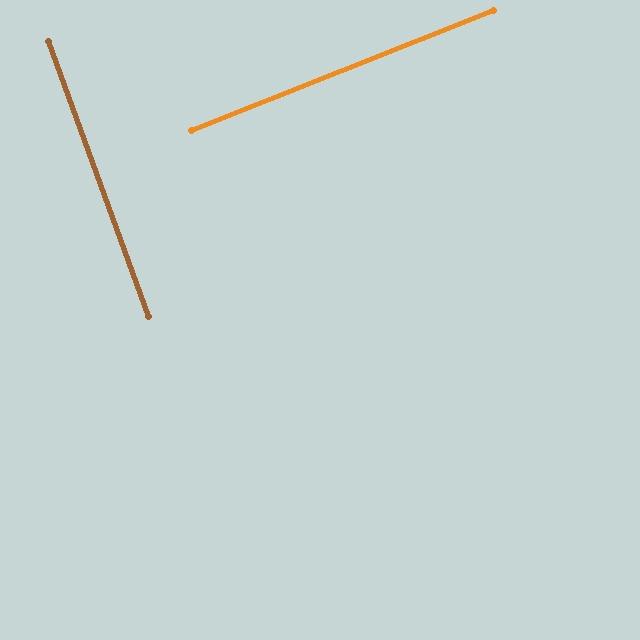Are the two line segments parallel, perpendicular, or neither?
Perpendicular — they meet at approximately 88°.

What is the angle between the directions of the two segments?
Approximately 88 degrees.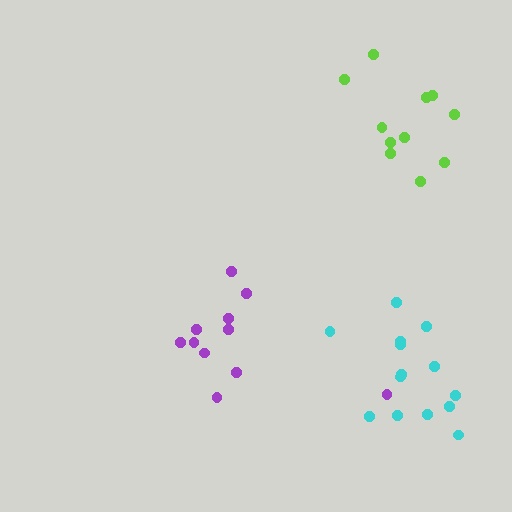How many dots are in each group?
Group 1: 11 dots, Group 2: 14 dots, Group 3: 11 dots (36 total).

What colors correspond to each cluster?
The clusters are colored: purple, cyan, lime.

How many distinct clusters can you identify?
There are 3 distinct clusters.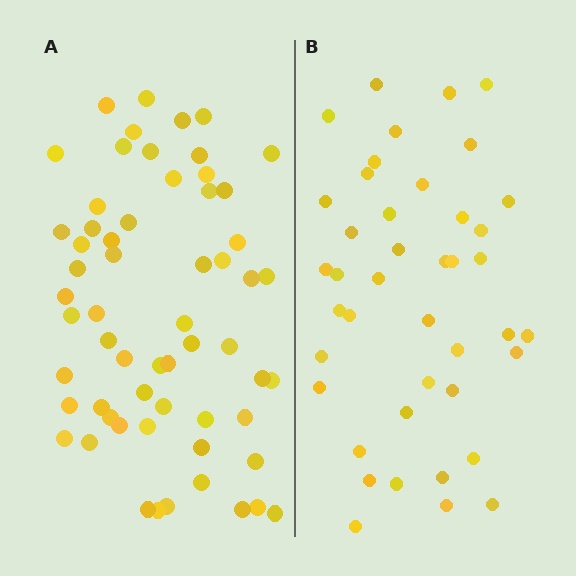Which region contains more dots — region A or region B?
Region A (the left region) has more dots.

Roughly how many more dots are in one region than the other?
Region A has approximately 20 more dots than region B.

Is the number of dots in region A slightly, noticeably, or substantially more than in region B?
Region A has noticeably more, but not dramatically so. The ratio is roughly 1.4 to 1.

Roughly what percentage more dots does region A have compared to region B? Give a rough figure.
About 45% more.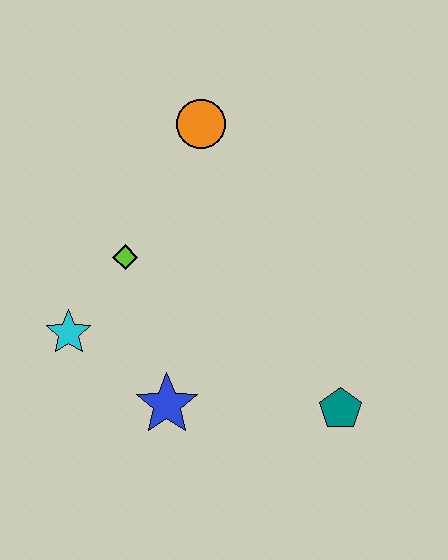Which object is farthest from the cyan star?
The teal pentagon is farthest from the cyan star.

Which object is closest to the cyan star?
The lime diamond is closest to the cyan star.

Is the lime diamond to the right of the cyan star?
Yes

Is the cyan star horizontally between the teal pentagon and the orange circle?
No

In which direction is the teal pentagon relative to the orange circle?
The teal pentagon is below the orange circle.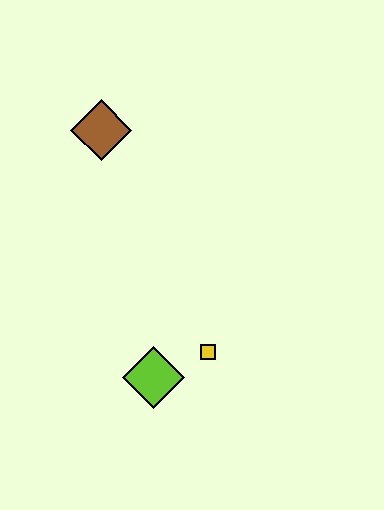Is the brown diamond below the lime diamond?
No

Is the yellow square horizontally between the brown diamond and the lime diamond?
No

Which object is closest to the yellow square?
The lime diamond is closest to the yellow square.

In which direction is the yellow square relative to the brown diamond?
The yellow square is below the brown diamond.